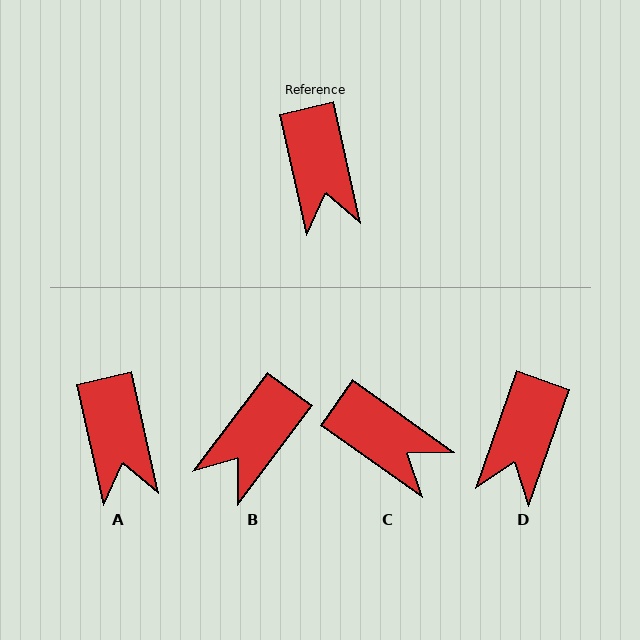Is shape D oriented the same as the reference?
No, it is off by about 32 degrees.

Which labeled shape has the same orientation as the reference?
A.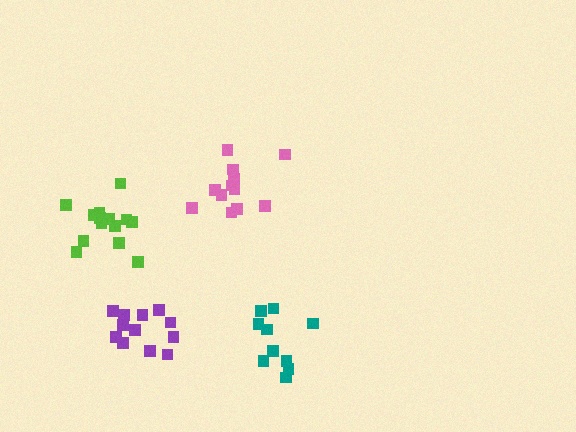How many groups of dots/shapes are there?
There are 4 groups.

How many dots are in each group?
Group 1: 10 dots, Group 2: 12 dots, Group 3: 12 dots, Group 4: 14 dots (48 total).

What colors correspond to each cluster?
The clusters are colored: teal, pink, purple, lime.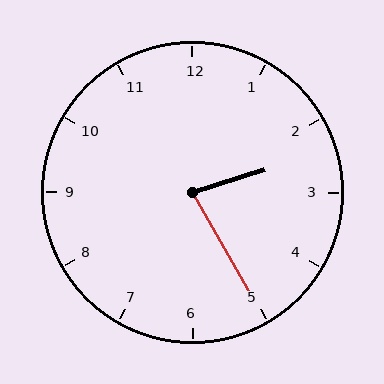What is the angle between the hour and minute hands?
Approximately 78 degrees.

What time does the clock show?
2:25.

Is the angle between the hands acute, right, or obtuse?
It is acute.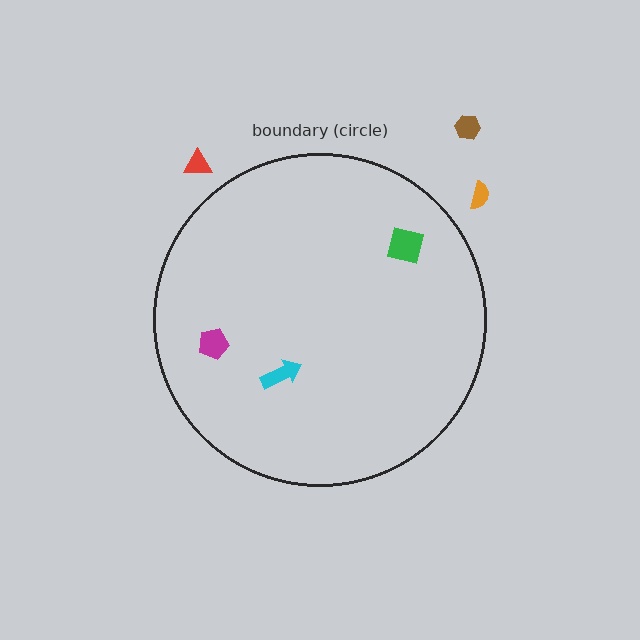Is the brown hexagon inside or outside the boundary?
Outside.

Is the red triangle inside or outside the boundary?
Outside.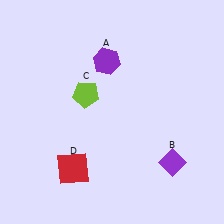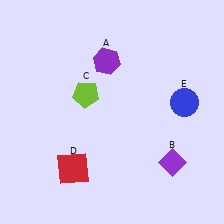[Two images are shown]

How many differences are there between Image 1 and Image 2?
There is 1 difference between the two images.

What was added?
A blue circle (E) was added in Image 2.